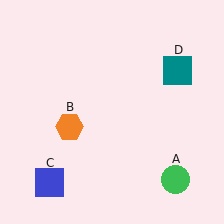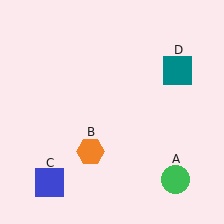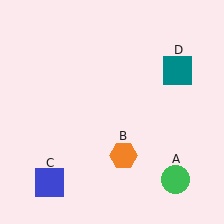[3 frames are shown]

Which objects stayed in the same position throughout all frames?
Green circle (object A) and blue square (object C) and teal square (object D) remained stationary.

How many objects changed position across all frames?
1 object changed position: orange hexagon (object B).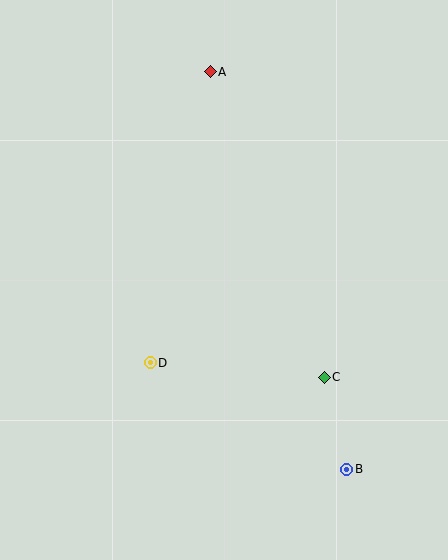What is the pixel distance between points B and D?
The distance between B and D is 224 pixels.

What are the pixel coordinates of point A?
Point A is at (210, 72).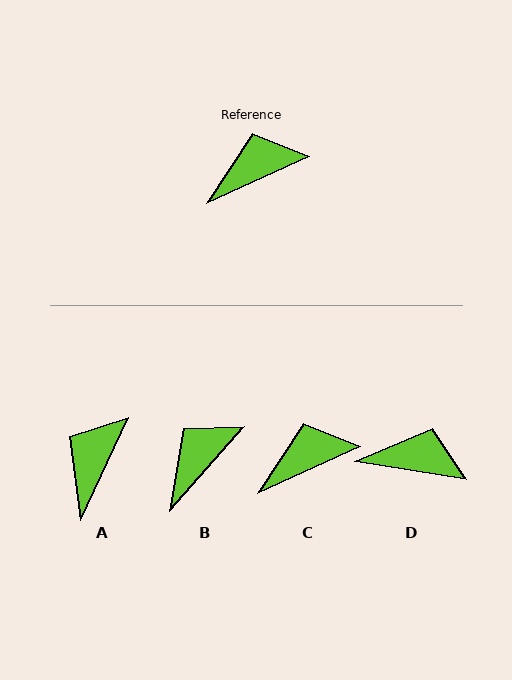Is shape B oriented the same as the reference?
No, it is off by about 24 degrees.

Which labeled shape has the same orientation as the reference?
C.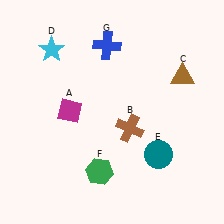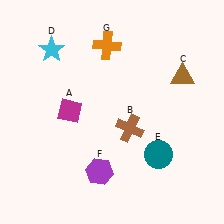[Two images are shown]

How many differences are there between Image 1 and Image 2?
There are 2 differences between the two images.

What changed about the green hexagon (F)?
In Image 1, F is green. In Image 2, it changed to purple.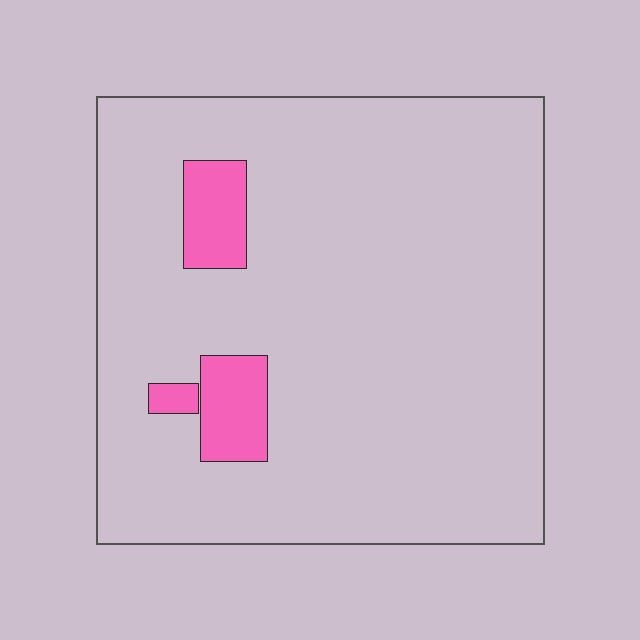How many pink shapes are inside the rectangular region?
3.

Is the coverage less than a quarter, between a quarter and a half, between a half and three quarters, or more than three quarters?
Less than a quarter.